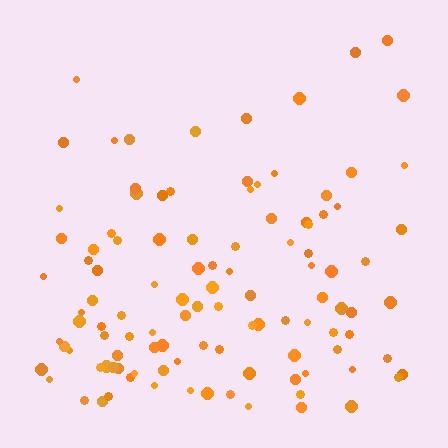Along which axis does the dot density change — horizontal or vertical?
Vertical.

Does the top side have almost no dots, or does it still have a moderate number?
Still a moderate number, just noticeably fewer than the bottom.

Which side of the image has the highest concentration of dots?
The bottom.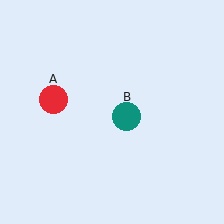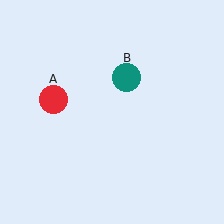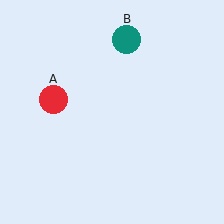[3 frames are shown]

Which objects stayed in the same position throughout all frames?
Red circle (object A) remained stationary.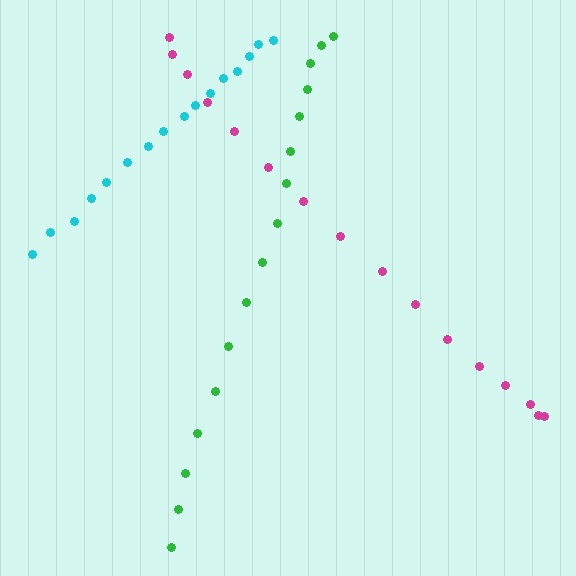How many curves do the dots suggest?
There are 3 distinct paths.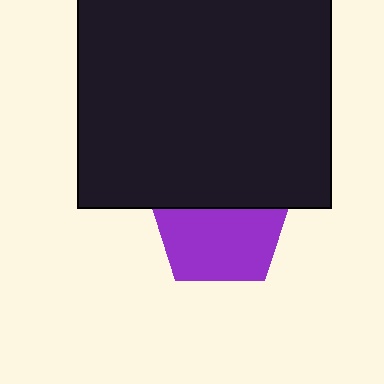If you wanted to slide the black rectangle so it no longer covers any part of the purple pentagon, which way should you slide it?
Slide it up — that is the most direct way to separate the two shapes.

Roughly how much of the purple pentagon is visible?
About half of it is visible (roughly 58%).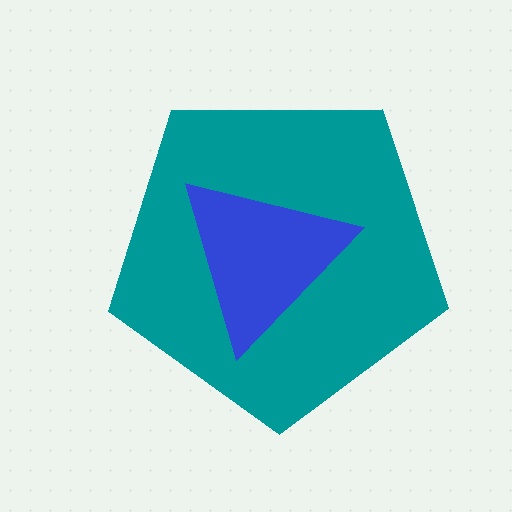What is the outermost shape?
The teal pentagon.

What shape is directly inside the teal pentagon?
The blue triangle.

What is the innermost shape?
The blue triangle.